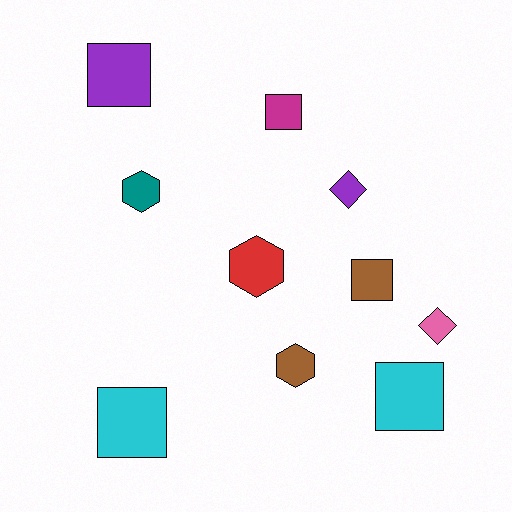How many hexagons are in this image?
There are 3 hexagons.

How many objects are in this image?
There are 10 objects.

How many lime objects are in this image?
There are no lime objects.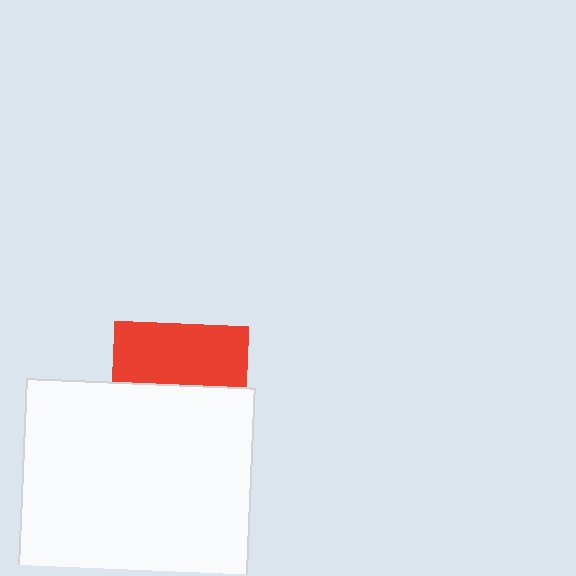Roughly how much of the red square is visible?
About half of it is visible (roughly 46%).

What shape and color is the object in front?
The object in front is a white rectangle.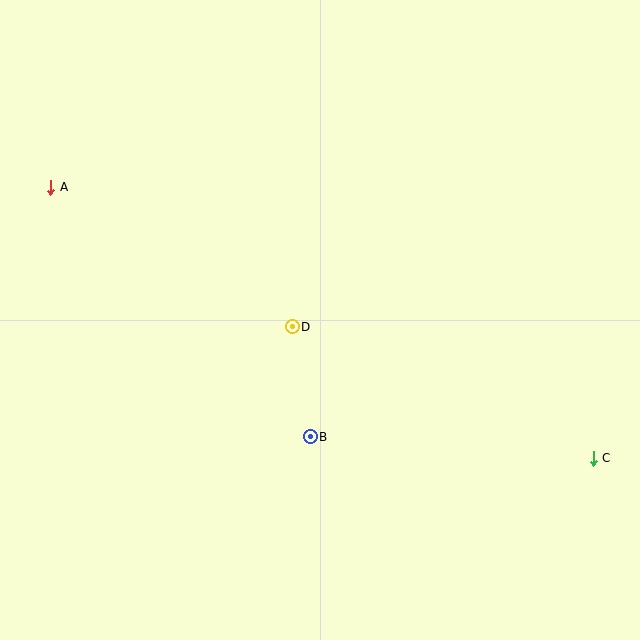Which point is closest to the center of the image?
Point D at (292, 327) is closest to the center.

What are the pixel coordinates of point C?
Point C is at (593, 458).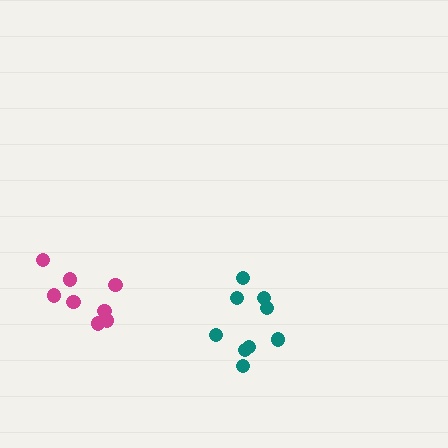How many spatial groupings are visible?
There are 2 spatial groupings.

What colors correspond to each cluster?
The clusters are colored: teal, magenta.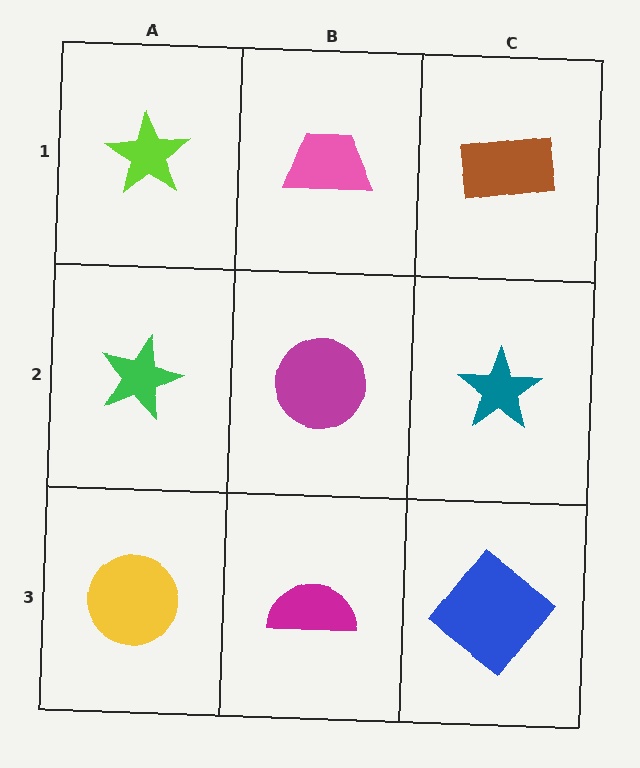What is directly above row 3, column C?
A teal star.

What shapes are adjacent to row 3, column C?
A teal star (row 2, column C), a magenta semicircle (row 3, column B).